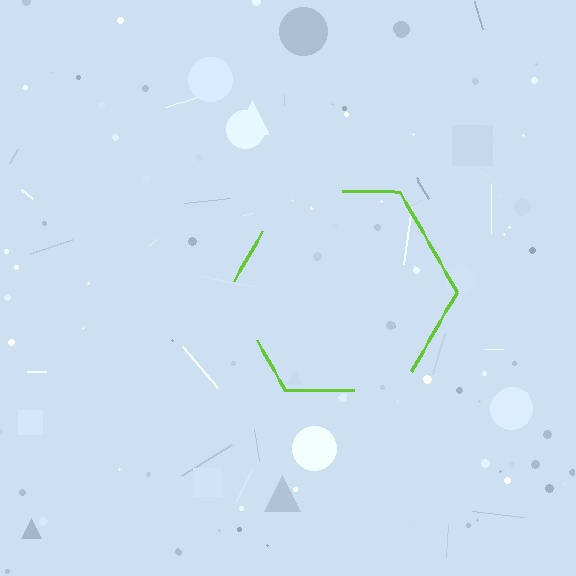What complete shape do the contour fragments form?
The contour fragments form a hexagon.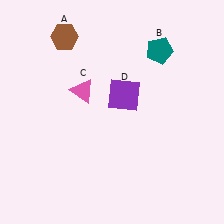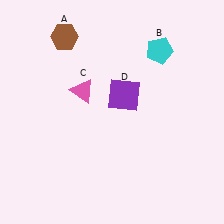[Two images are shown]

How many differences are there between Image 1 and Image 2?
There is 1 difference between the two images.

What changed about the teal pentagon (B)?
In Image 1, B is teal. In Image 2, it changed to cyan.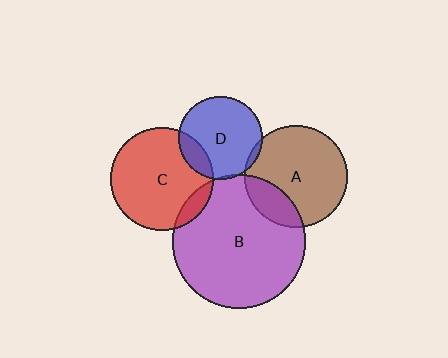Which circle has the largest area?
Circle B (purple).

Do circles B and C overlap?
Yes.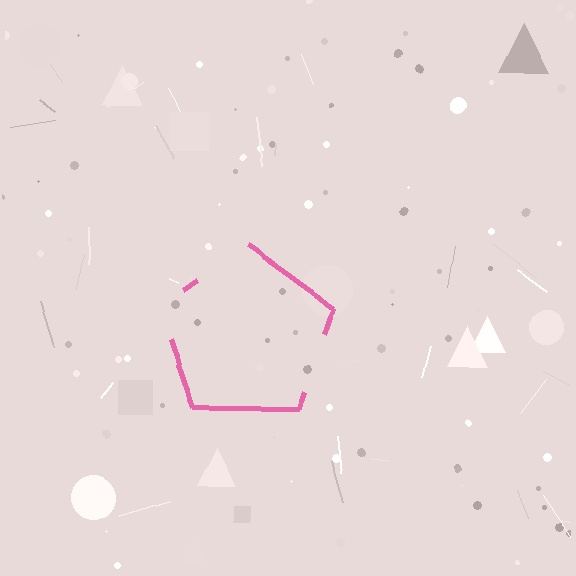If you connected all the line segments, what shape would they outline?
They would outline a pentagon.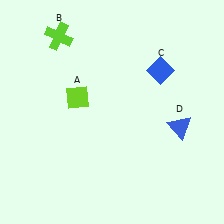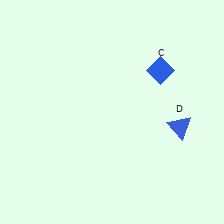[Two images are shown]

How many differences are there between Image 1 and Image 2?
There are 2 differences between the two images.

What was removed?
The lime cross (B), the lime diamond (A) were removed in Image 2.